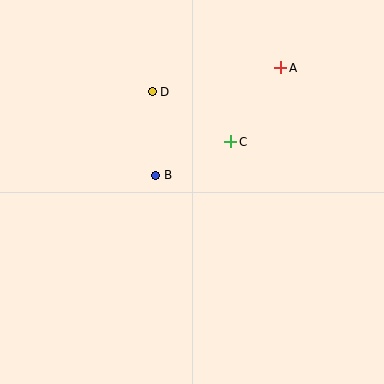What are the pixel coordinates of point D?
Point D is at (152, 92).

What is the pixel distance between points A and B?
The distance between A and B is 165 pixels.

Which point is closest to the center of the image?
Point B at (156, 175) is closest to the center.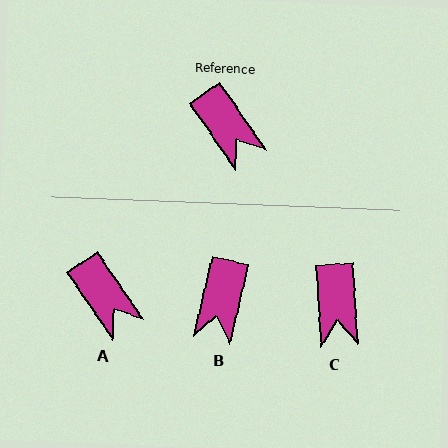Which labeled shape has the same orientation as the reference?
A.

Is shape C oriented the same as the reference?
No, it is off by about 30 degrees.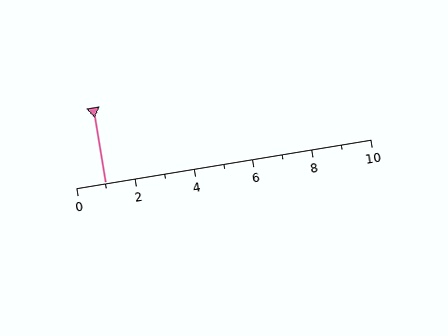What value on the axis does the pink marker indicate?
The marker indicates approximately 1.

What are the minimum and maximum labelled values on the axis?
The axis runs from 0 to 10.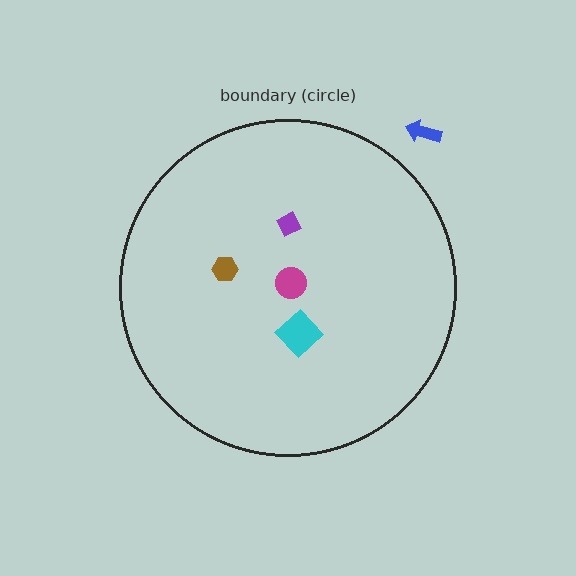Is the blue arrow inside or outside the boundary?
Outside.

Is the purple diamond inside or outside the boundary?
Inside.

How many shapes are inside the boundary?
4 inside, 1 outside.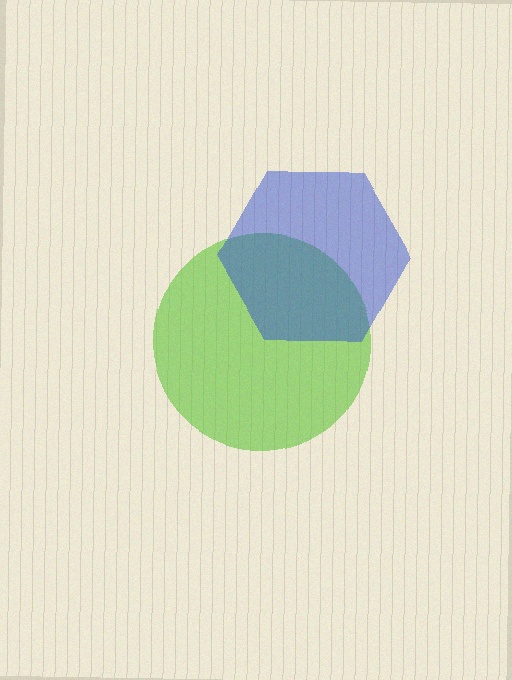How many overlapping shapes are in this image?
There are 2 overlapping shapes in the image.